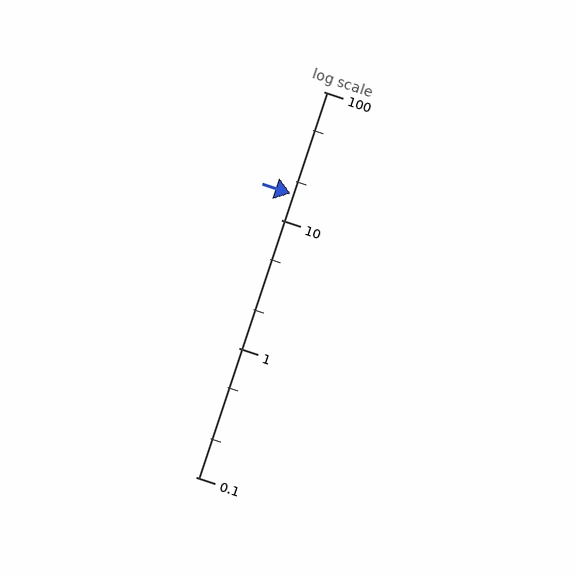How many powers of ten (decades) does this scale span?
The scale spans 3 decades, from 0.1 to 100.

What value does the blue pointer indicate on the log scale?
The pointer indicates approximately 16.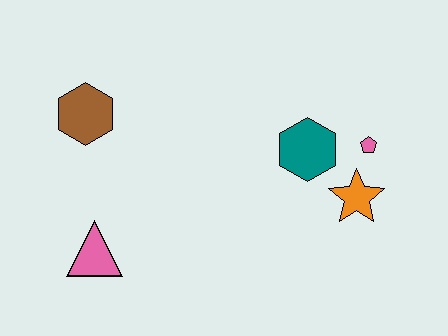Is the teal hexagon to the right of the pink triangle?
Yes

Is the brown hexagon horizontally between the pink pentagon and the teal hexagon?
No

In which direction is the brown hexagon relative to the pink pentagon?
The brown hexagon is to the left of the pink pentagon.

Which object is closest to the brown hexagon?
The pink triangle is closest to the brown hexagon.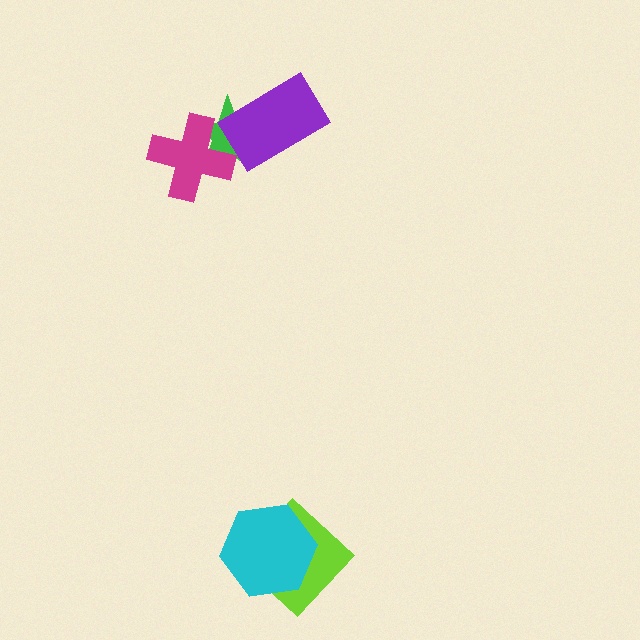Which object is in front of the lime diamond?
The cyan hexagon is in front of the lime diamond.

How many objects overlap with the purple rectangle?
1 object overlaps with the purple rectangle.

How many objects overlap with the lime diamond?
1 object overlaps with the lime diamond.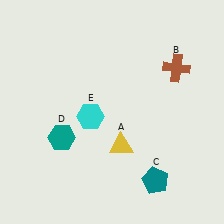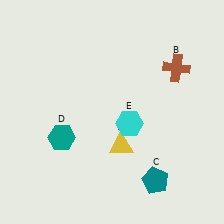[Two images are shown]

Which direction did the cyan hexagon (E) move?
The cyan hexagon (E) moved right.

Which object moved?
The cyan hexagon (E) moved right.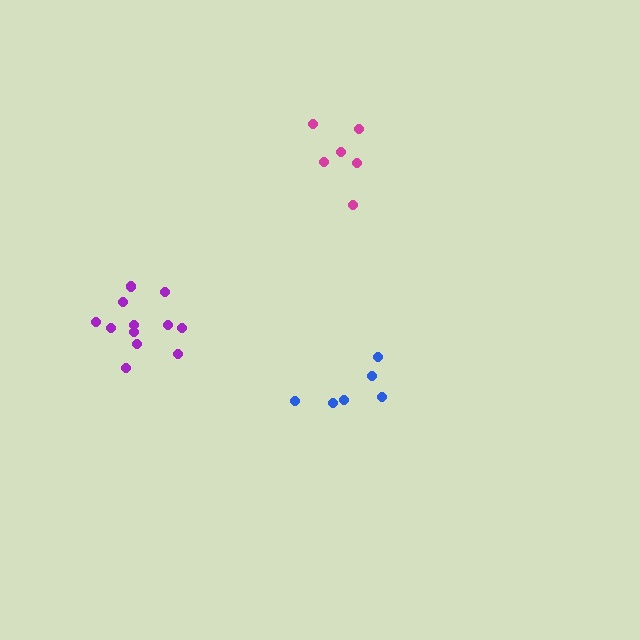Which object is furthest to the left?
The purple cluster is leftmost.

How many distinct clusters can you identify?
There are 3 distinct clusters.